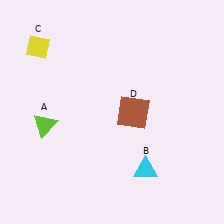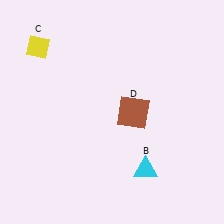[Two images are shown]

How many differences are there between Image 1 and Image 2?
There is 1 difference between the two images.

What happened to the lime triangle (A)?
The lime triangle (A) was removed in Image 2. It was in the bottom-left area of Image 1.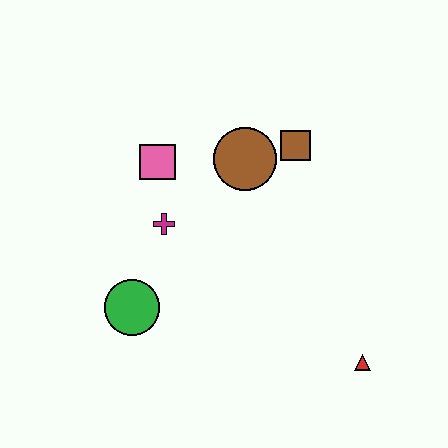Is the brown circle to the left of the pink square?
No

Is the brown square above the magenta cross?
Yes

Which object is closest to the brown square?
The brown circle is closest to the brown square.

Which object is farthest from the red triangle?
The pink square is farthest from the red triangle.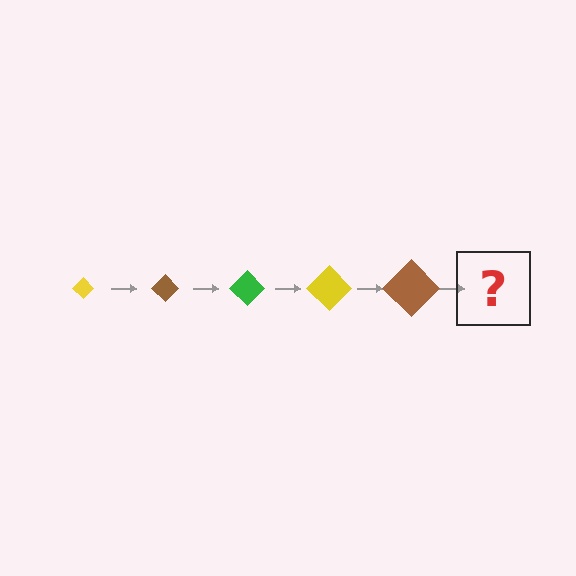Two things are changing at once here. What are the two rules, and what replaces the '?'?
The two rules are that the diamond grows larger each step and the color cycles through yellow, brown, and green. The '?' should be a green diamond, larger than the previous one.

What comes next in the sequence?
The next element should be a green diamond, larger than the previous one.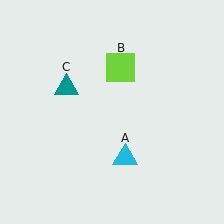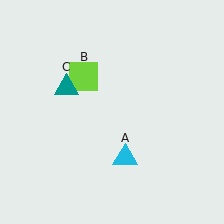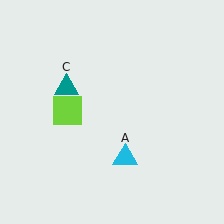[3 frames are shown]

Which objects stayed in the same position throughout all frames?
Cyan triangle (object A) and teal triangle (object C) remained stationary.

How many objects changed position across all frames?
1 object changed position: lime square (object B).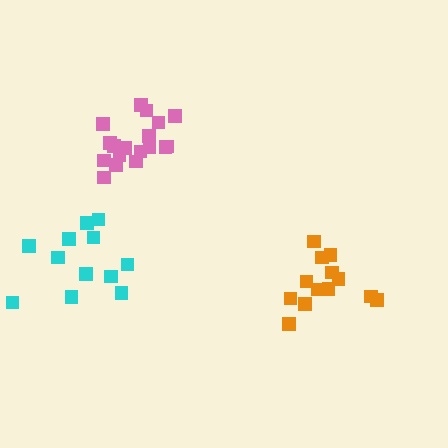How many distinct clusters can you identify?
There are 3 distinct clusters.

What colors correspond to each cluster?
The clusters are colored: orange, cyan, pink.